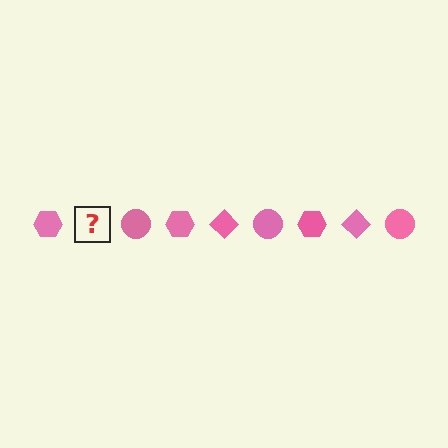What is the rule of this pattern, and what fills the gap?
The rule is that the pattern cycles through hexagon, diamond, circle shapes in pink. The gap should be filled with a pink diamond.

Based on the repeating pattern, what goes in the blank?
The blank should be a pink diamond.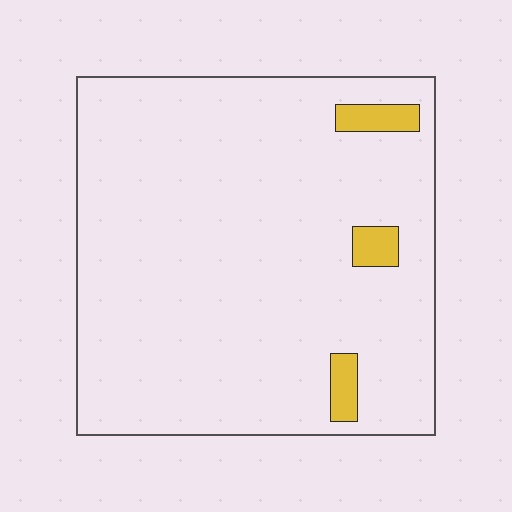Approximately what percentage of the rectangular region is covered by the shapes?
Approximately 5%.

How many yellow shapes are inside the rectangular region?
3.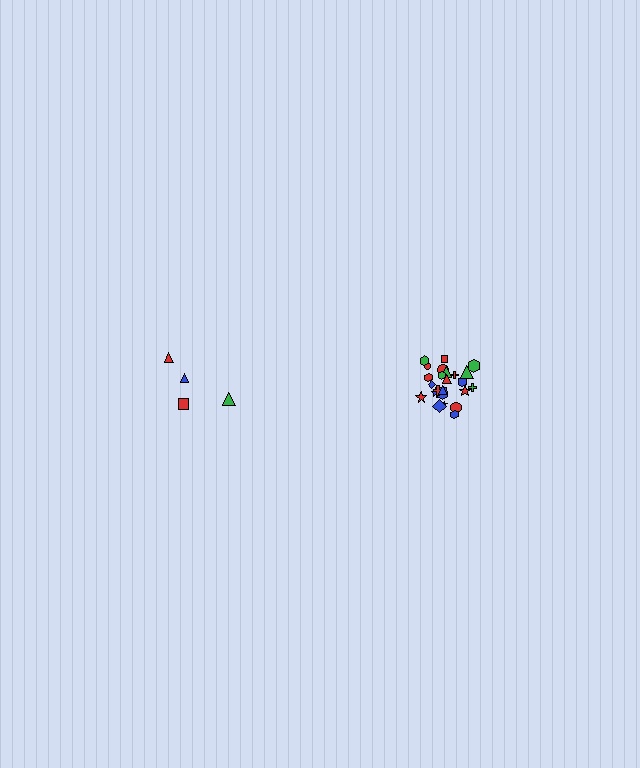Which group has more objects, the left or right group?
The right group.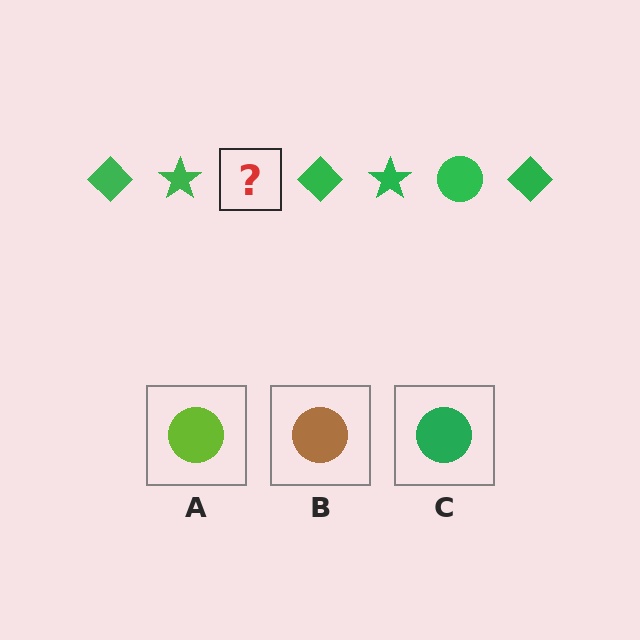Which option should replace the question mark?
Option C.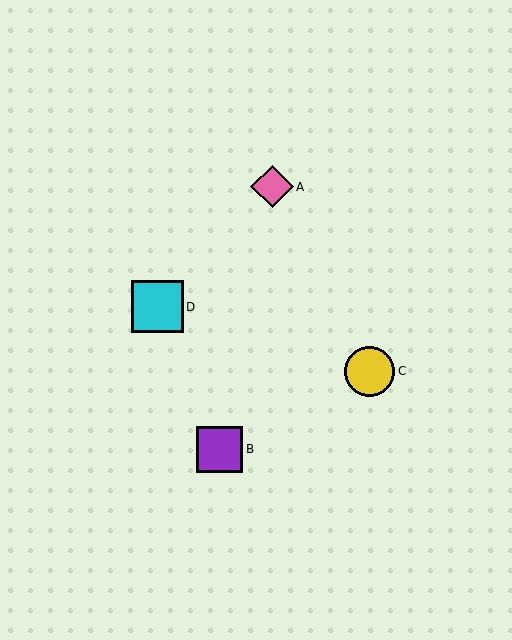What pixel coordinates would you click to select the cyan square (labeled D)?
Click at (158, 307) to select the cyan square D.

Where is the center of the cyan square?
The center of the cyan square is at (158, 307).